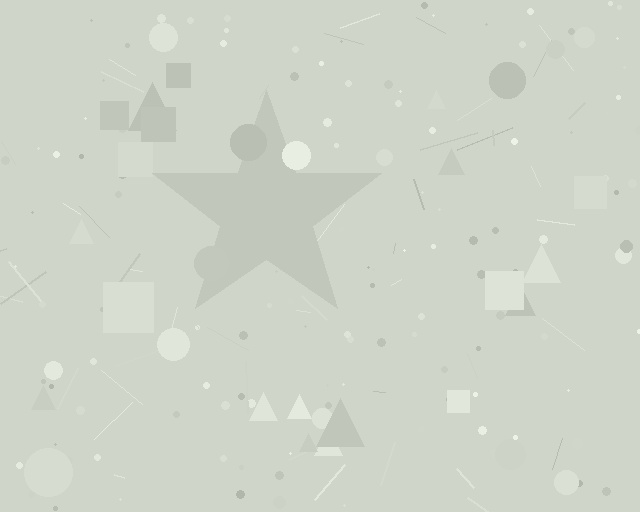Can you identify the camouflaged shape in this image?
The camouflaged shape is a star.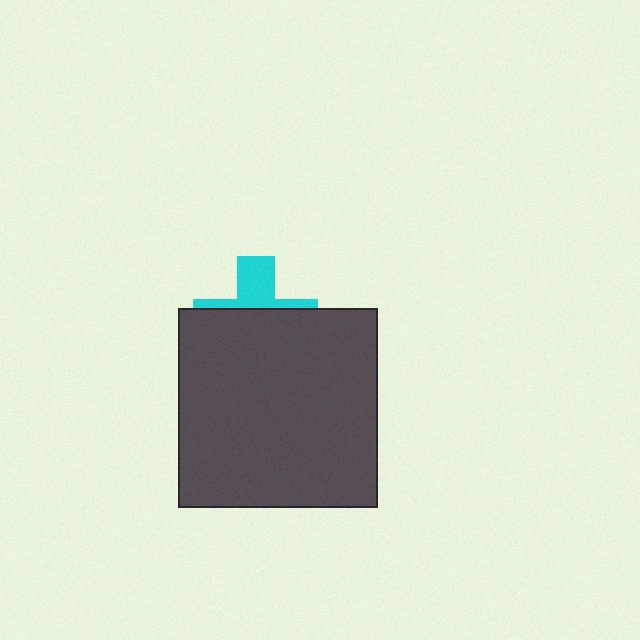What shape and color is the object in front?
The object in front is a dark gray rectangle.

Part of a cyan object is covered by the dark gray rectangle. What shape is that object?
It is a cross.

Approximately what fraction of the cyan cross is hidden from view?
Roughly 67% of the cyan cross is hidden behind the dark gray rectangle.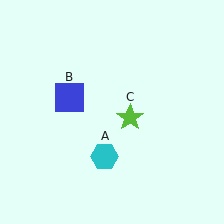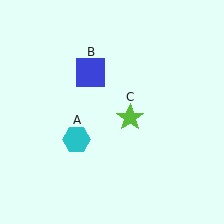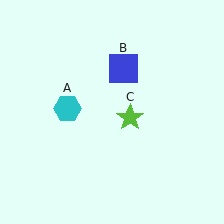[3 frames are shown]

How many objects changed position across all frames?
2 objects changed position: cyan hexagon (object A), blue square (object B).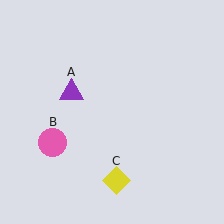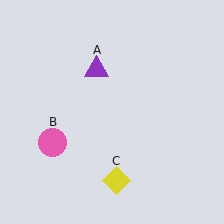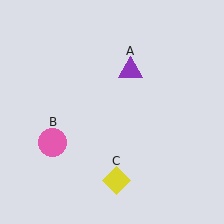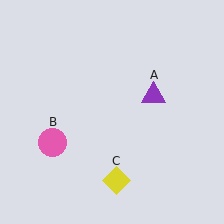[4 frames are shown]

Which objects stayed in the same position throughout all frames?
Pink circle (object B) and yellow diamond (object C) remained stationary.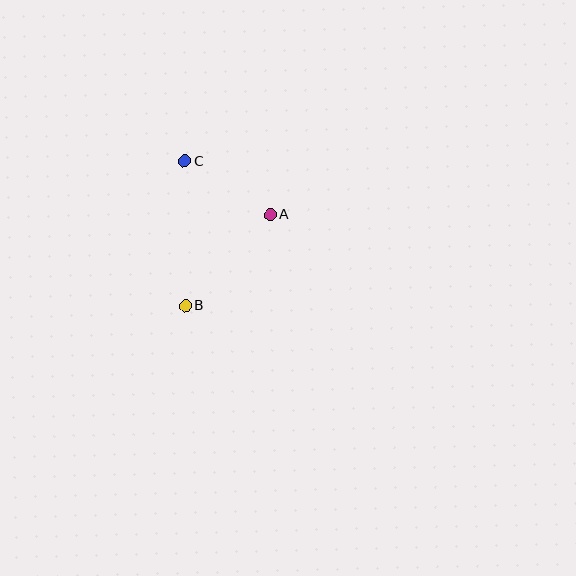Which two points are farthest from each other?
Points B and C are farthest from each other.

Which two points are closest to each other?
Points A and C are closest to each other.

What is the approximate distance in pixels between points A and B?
The distance between A and B is approximately 125 pixels.